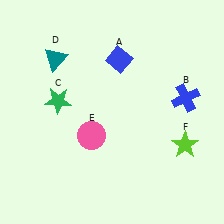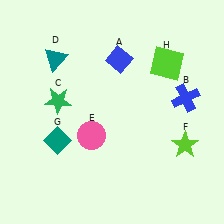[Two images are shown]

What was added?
A teal diamond (G), a lime square (H) were added in Image 2.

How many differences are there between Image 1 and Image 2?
There are 2 differences between the two images.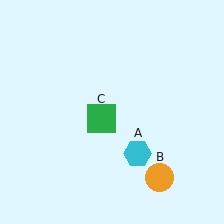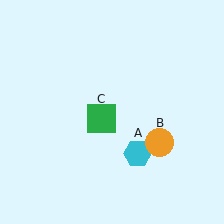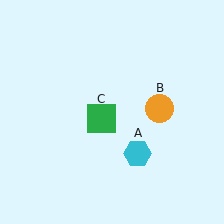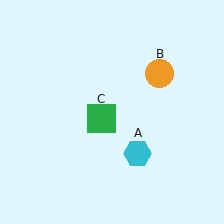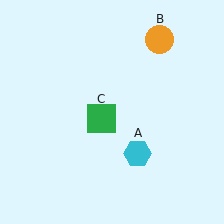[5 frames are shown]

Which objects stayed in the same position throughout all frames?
Cyan hexagon (object A) and green square (object C) remained stationary.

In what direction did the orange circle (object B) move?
The orange circle (object B) moved up.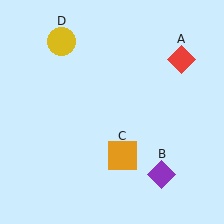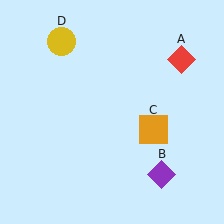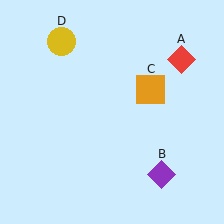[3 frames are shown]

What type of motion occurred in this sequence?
The orange square (object C) rotated counterclockwise around the center of the scene.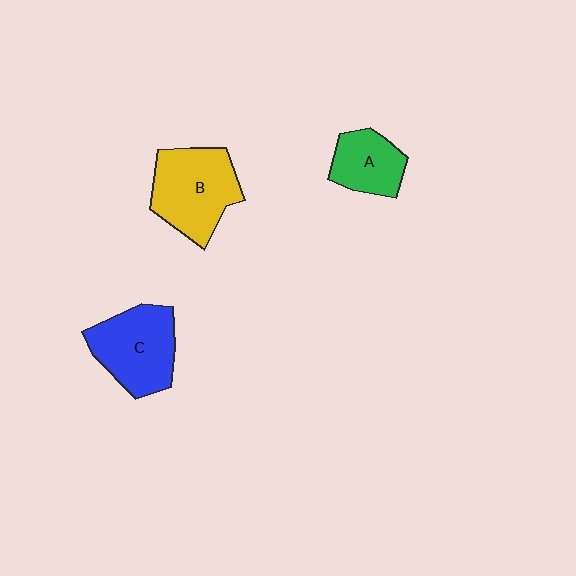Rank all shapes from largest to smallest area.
From largest to smallest: B (yellow), C (blue), A (green).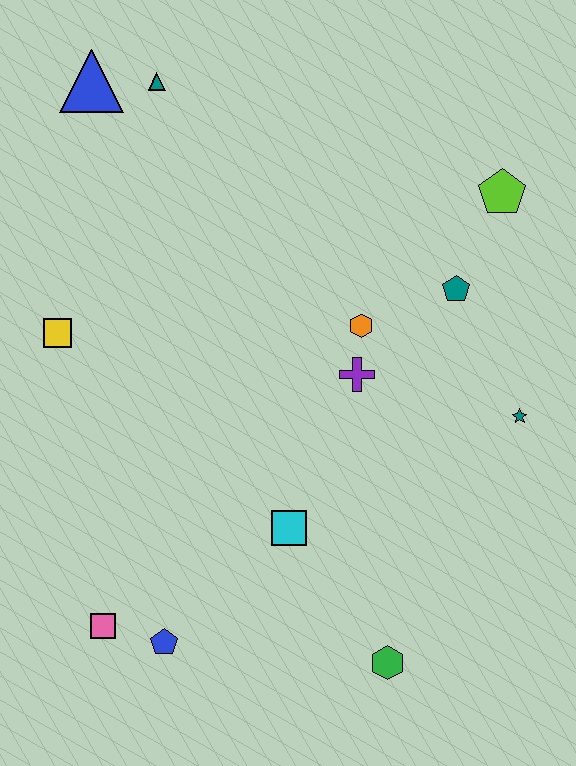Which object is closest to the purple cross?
The orange hexagon is closest to the purple cross.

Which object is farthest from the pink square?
The lime pentagon is farthest from the pink square.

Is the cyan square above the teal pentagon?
No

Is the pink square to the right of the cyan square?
No